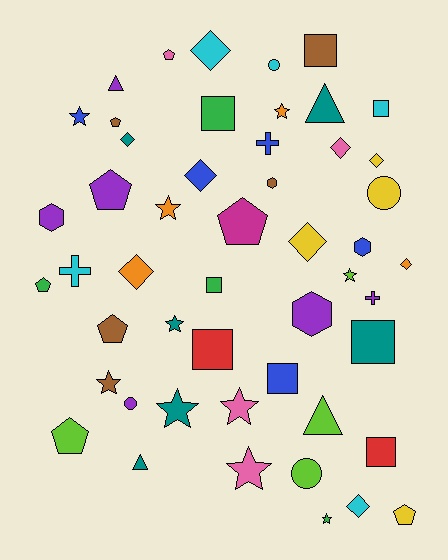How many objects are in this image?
There are 50 objects.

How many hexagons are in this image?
There are 4 hexagons.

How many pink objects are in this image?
There are 4 pink objects.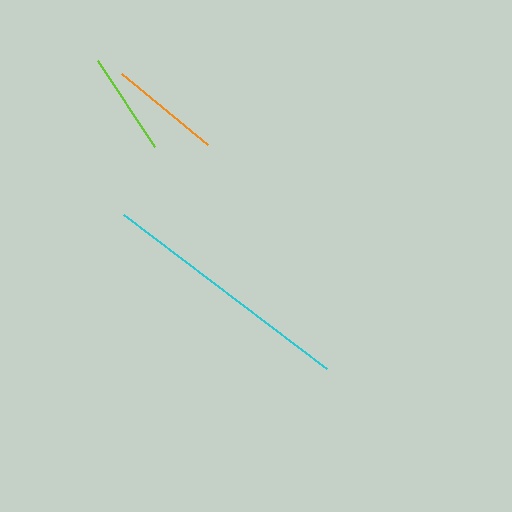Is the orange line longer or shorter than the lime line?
The orange line is longer than the lime line.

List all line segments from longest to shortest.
From longest to shortest: cyan, orange, lime.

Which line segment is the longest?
The cyan line is the longest at approximately 254 pixels.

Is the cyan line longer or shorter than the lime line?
The cyan line is longer than the lime line.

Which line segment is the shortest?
The lime line is the shortest at approximately 104 pixels.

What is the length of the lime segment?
The lime segment is approximately 104 pixels long.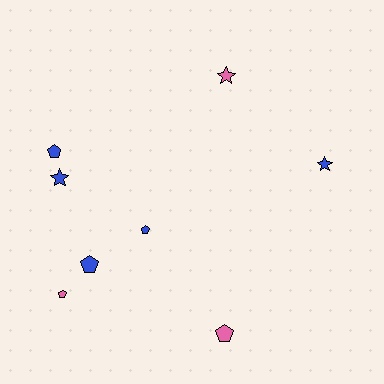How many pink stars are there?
There is 1 pink star.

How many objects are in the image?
There are 8 objects.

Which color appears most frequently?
Blue, with 5 objects.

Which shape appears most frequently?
Pentagon, with 5 objects.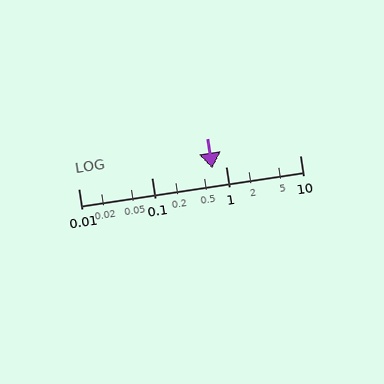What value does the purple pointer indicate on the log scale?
The pointer indicates approximately 0.65.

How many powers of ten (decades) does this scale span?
The scale spans 3 decades, from 0.01 to 10.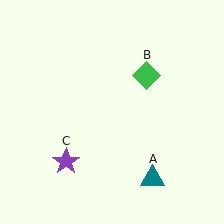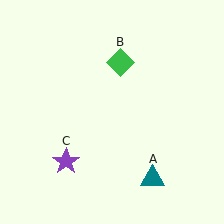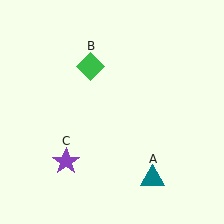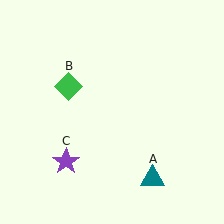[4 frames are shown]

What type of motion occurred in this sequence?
The green diamond (object B) rotated counterclockwise around the center of the scene.